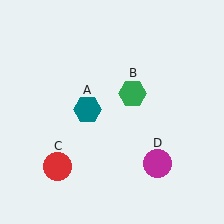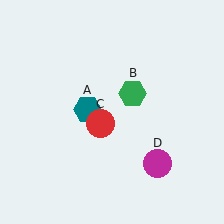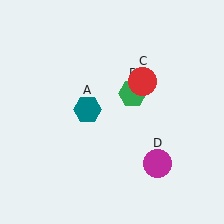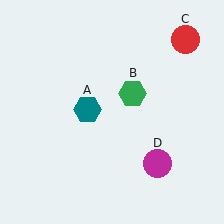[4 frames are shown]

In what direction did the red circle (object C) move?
The red circle (object C) moved up and to the right.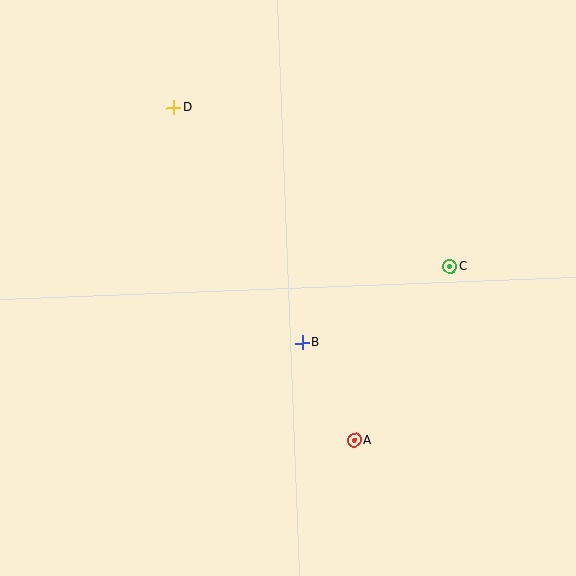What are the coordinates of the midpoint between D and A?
The midpoint between D and A is at (264, 274).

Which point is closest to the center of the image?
Point B at (302, 343) is closest to the center.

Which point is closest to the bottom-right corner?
Point A is closest to the bottom-right corner.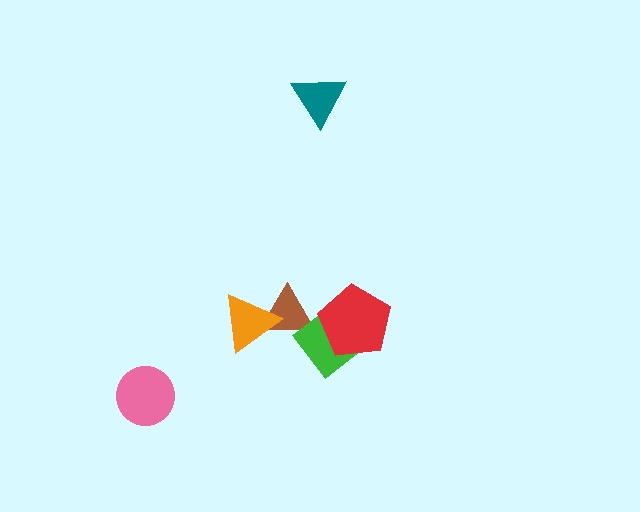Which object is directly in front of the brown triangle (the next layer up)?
The green diamond is directly in front of the brown triangle.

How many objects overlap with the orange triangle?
1 object overlaps with the orange triangle.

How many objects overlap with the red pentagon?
1 object overlaps with the red pentagon.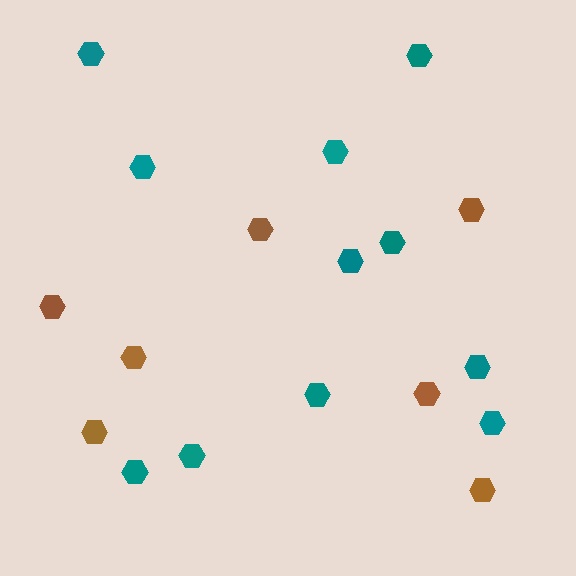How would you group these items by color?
There are 2 groups: one group of brown hexagons (7) and one group of teal hexagons (11).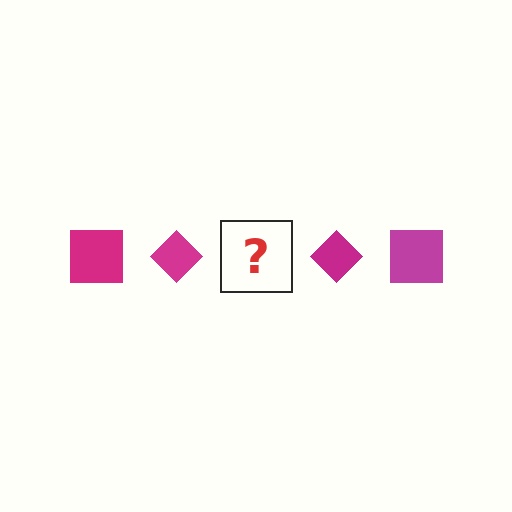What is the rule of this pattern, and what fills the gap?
The rule is that the pattern cycles through square, diamond shapes in magenta. The gap should be filled with a magenta square.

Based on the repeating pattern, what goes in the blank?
The blank should be a magenta square.